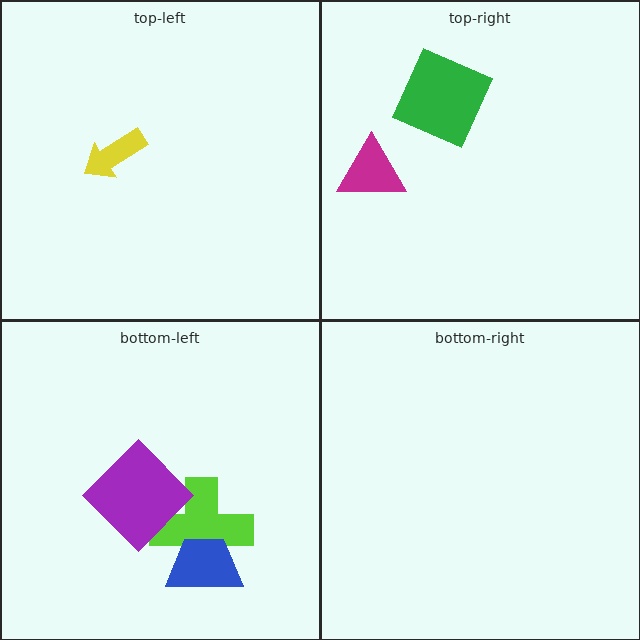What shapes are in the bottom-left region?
The lime cross, the purple diamond, the blue trapezoid.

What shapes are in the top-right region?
The green square, the magenta triangle.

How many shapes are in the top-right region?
2.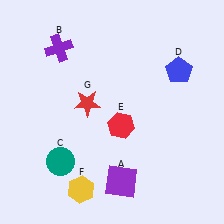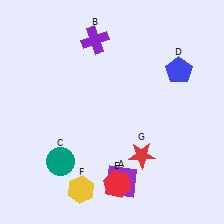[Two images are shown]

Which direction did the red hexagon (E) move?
The red hexagon (E) moved down.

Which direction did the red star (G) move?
The red star (G) moved right.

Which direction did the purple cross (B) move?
The purple cross (B) moved right.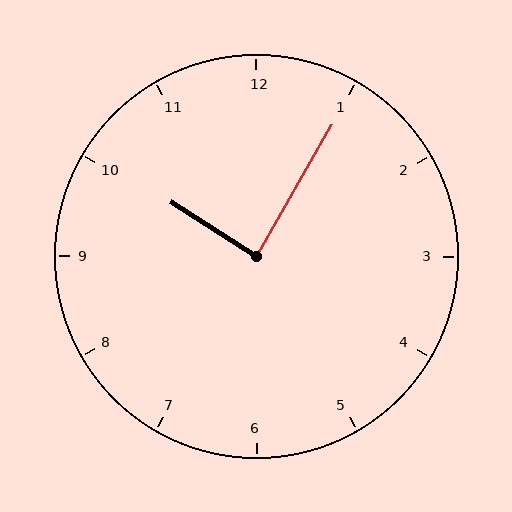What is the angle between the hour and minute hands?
Approximately 88 degrees.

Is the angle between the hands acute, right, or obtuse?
It is right.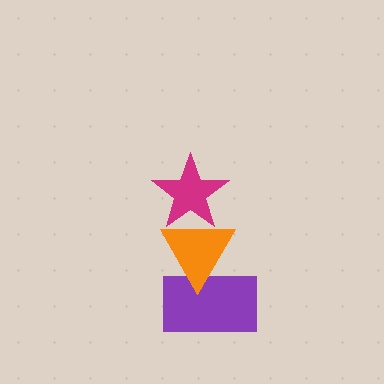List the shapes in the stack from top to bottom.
From top to bottom: the magenta star, the orange triangle, the purple rectangle.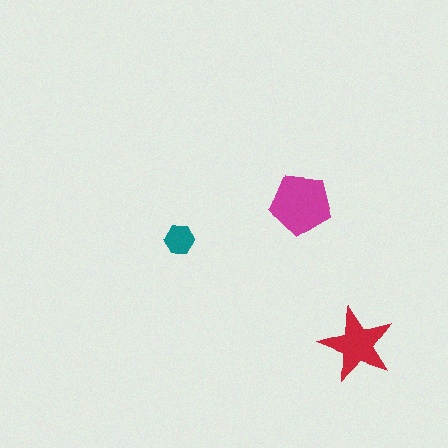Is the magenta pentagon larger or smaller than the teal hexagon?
Larger.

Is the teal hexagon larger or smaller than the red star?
Smaller.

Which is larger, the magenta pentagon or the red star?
The magenta pentagon.